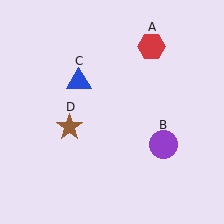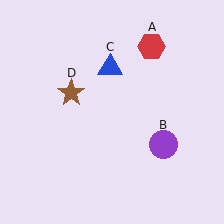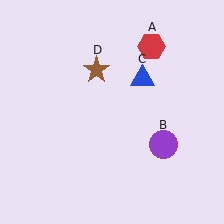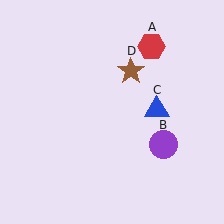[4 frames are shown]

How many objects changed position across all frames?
2 objects changed position: blue triangle (object C), brown star (object D).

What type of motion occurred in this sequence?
The blue triangle (object C), brown star (object D) rotated clockwise around the center of the scene.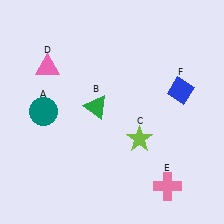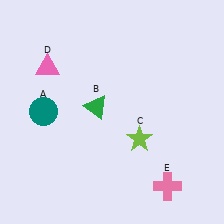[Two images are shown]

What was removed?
The blue diamond (F) was removed in Image 2.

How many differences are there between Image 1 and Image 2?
There is 1 difference between the two images.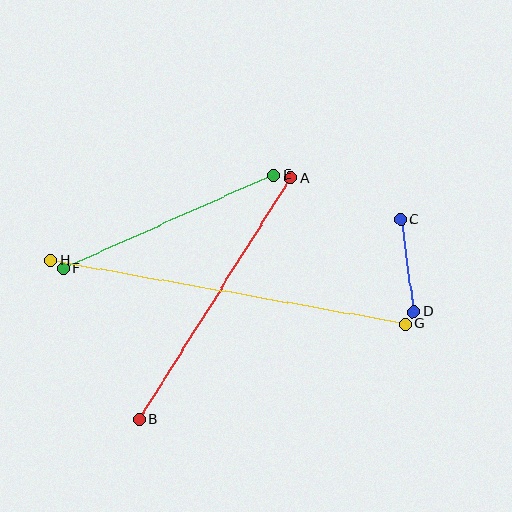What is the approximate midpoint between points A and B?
The midpoint is at approximately (215, 299) pixels.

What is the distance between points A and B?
The distance is approximately 285 pixels.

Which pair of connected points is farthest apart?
Points G and H are farthest apart.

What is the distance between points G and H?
The distance is approximately 360 pixels.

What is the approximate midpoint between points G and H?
The midpoint is at approximately (228, 292) pixels.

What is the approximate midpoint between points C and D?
The midpoint is at approximately (407, 266) pixels.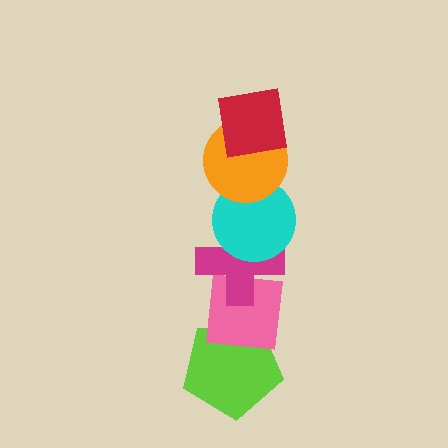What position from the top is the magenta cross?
The magenta cross is 4th from the top.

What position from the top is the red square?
The red square is 1st from the top.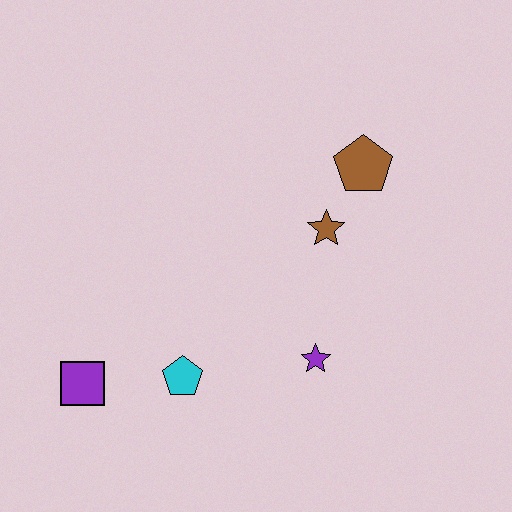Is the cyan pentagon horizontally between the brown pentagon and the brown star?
No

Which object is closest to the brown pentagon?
The brown star is closest to the brown pentagon.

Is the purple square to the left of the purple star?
Yes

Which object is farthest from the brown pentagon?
The purple square is farthest from the brown pentagon.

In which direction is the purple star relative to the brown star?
The purple star is below the brown star.